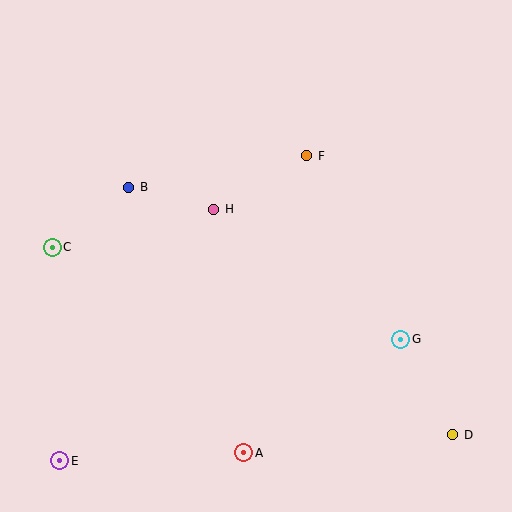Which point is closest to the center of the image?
Point H at (214, 209) is closest to the center.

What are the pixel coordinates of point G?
Point G is at (401, 339).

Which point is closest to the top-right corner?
Point F is closest to the top-right corner.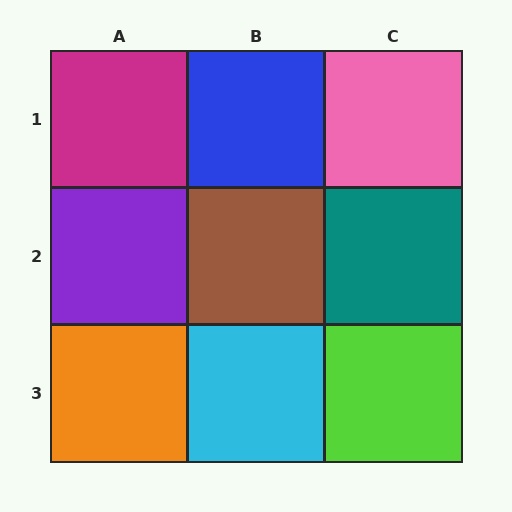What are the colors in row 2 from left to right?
Purple, brown, teal.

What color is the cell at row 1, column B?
Blue.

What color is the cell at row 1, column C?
Pink.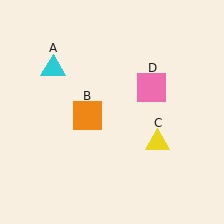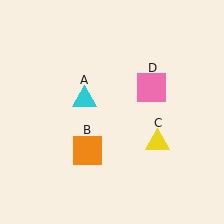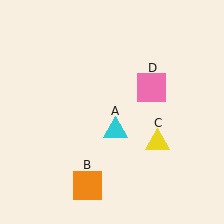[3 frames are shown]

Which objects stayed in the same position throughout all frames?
Yellow triangle (object C) and pink square (object D) remained stationary.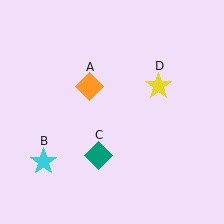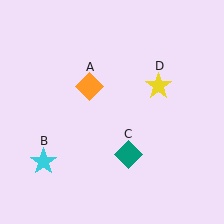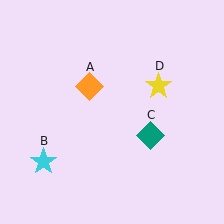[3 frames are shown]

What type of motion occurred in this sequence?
The teal diamond (object C) rotated counterclockwise around the center of the scene.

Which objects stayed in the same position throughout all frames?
Orange diamond (object A) and cyan star (object B) and yellow star (object D) remained stationary.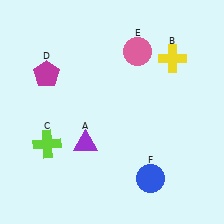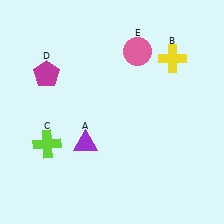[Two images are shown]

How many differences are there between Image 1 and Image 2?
There is 1 difference between the two images.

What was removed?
The blue circle (F) was removed in Image 2.